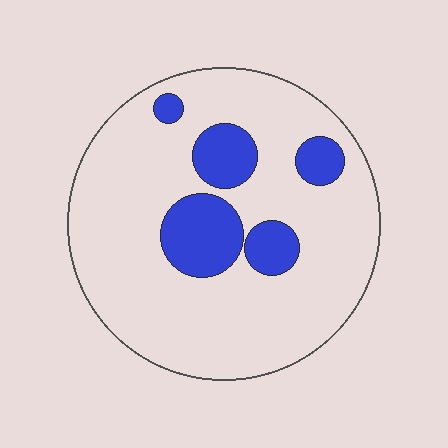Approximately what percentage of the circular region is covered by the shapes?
Approximately 20%.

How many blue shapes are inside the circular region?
5.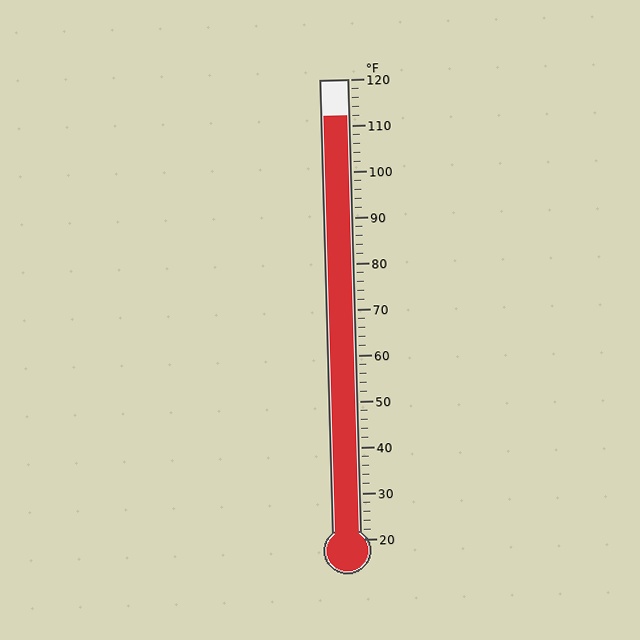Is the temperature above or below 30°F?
The temperature is above 30°F.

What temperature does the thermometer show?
The thermometer shows approximately 112°F.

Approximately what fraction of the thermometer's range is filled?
The thermometer is filled to approximately 90% of its range.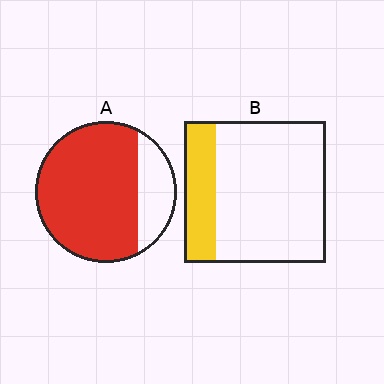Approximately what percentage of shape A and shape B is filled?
A is approximately 80% and B is approximately 25%.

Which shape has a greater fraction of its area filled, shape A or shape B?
Shape A.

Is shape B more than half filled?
No.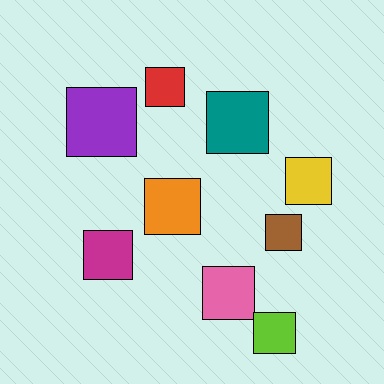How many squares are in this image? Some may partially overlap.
There are 9 squares.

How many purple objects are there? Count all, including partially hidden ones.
There is 1 purple object.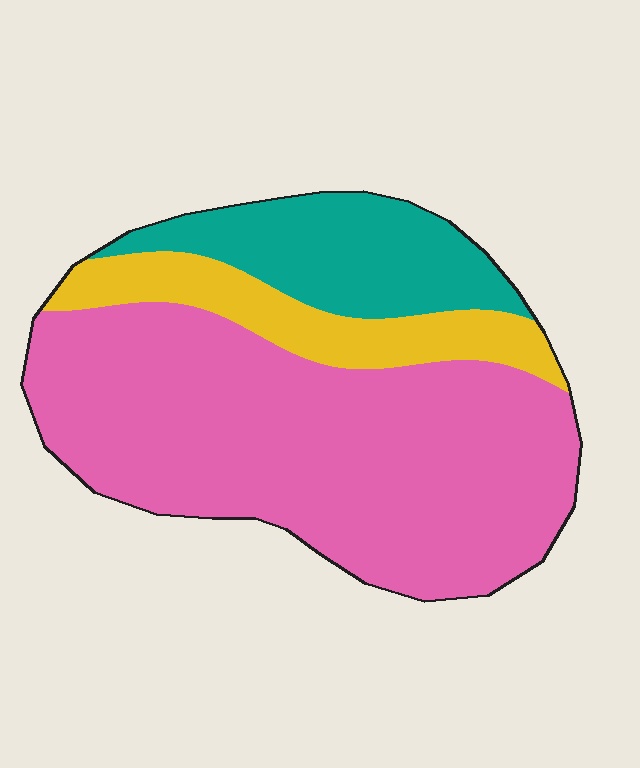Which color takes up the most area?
Pink, at roughly 65%.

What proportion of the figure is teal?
Teal takes up about one fifth (1/5) of the figure.